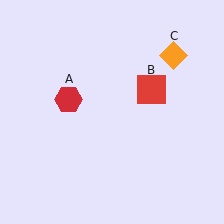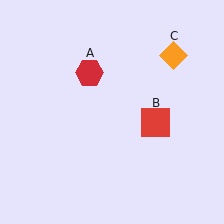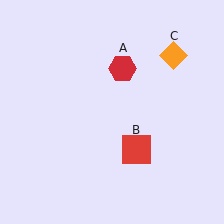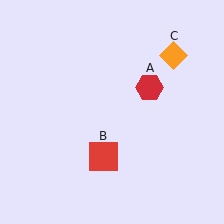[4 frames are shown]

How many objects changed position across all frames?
2 objects changed position: red hexagon (object A), red square (object B).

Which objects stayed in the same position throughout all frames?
Orange diamond (object C) remained stationary.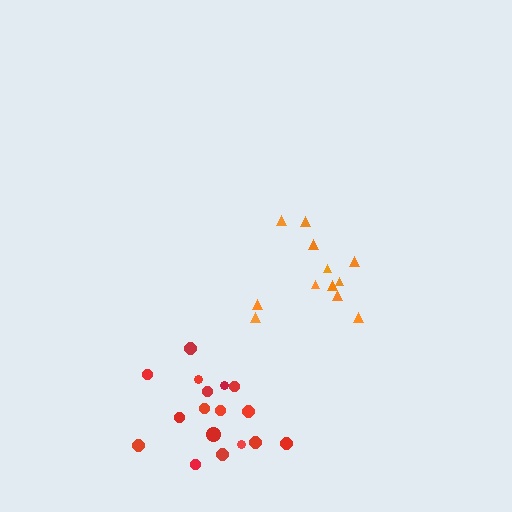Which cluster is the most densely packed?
Red.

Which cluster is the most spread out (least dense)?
Orange.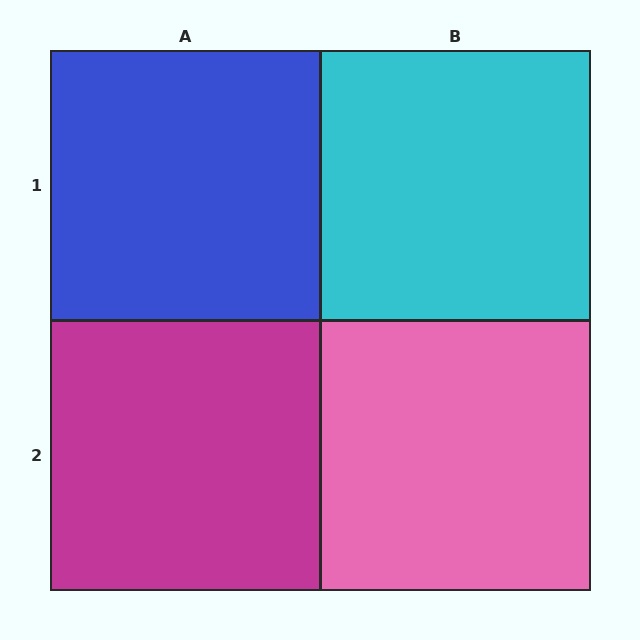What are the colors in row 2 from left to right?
Magenta, pink.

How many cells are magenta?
1 cell is magenta.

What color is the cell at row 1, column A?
Blue.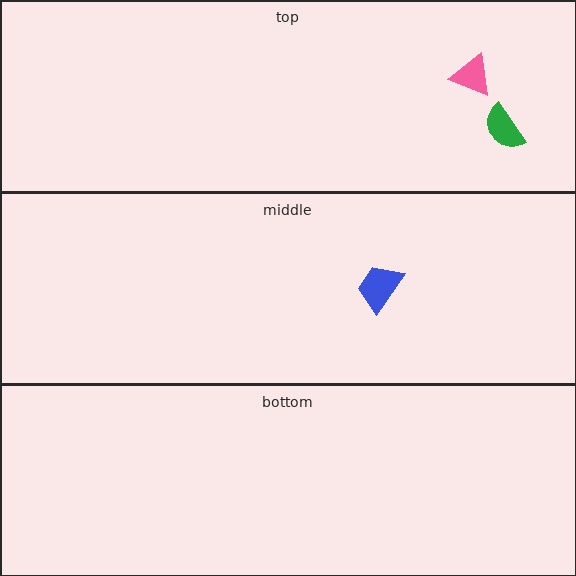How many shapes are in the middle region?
1.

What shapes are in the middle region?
The blue trapezoid.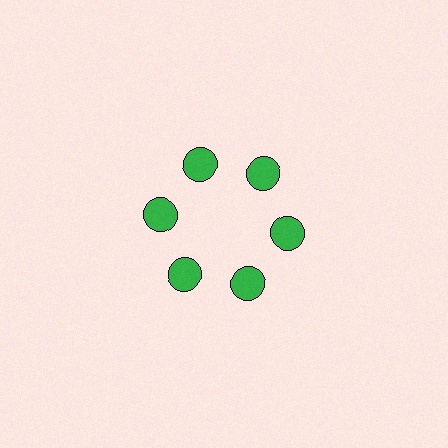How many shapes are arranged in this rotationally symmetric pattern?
There are 6 shapes, arranged in 6 groups of 1.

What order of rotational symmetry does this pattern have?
This pattern has 6-fold rotational symmetry.